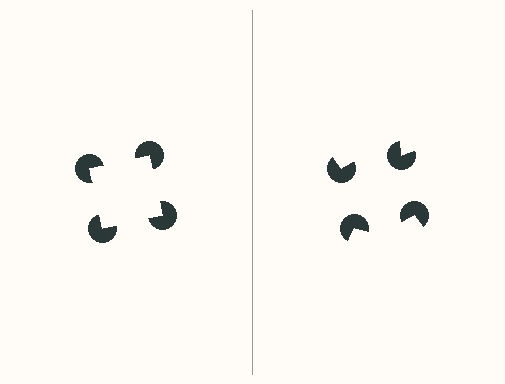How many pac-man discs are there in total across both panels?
8 — 4 on each side.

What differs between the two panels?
The pac-man discs are positioned identically on both sides; only the wedge orientations differ. On the left they align to a square; on the right they are misaligned.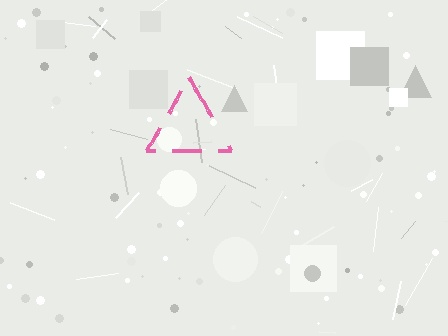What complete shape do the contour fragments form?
The contour fragments form a triangle.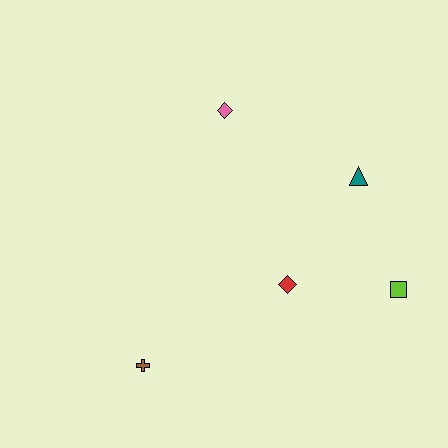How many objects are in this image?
There are 5 objects.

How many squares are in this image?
There is 1 square.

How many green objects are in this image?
There are no green objects.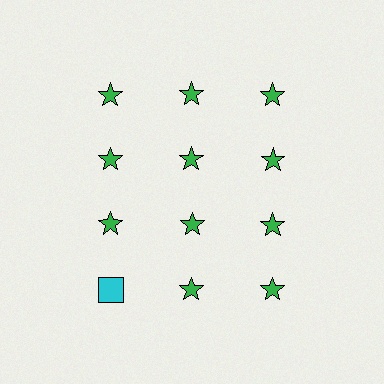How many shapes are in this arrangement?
There are 12 shapes arranged in a grid pattern.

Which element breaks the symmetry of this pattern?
The cyan square in the fourth row, leftmost column breaks the symmetry. All other shapes are green stars.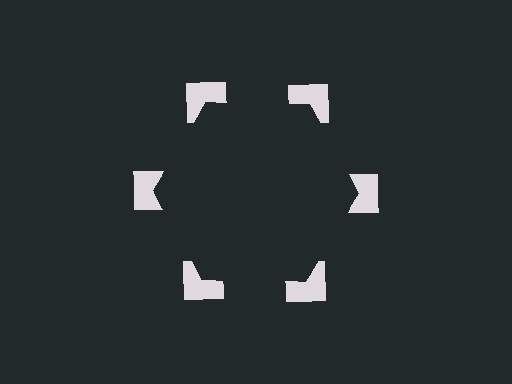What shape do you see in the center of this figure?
An illusory hexagon — its edges are inferred from the aligned wedge cuts in the notched squares, not physically drawn.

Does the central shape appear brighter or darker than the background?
It typically appears slightly darker than the background, even though no actual brightness change is drawn.